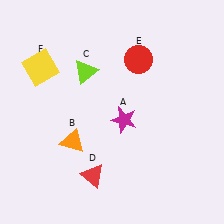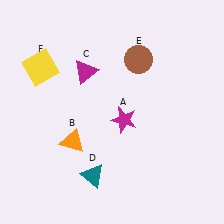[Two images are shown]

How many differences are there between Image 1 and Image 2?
There are 3 differences between the two images.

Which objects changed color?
C changed from lime to magenta. D changed from red to teal. E changed from red to brown.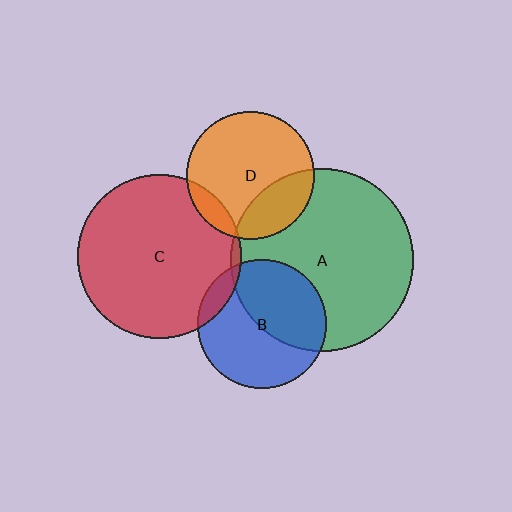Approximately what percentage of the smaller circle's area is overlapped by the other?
Approximately 10%.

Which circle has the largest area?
Circle A (green).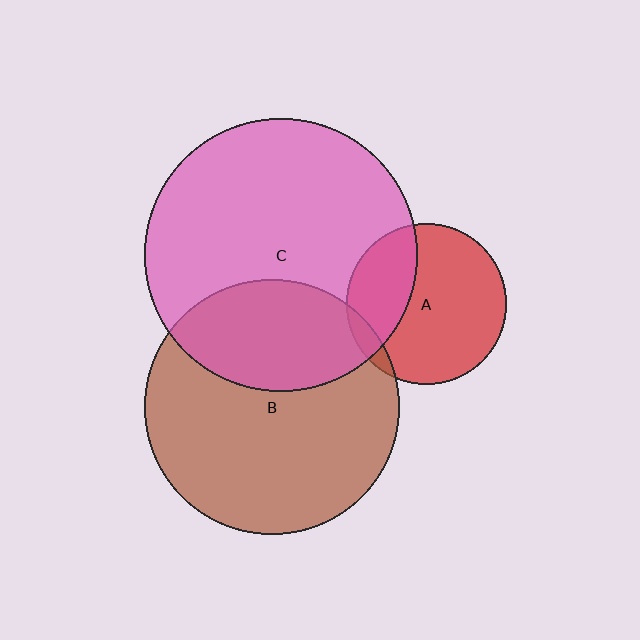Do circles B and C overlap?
Yes.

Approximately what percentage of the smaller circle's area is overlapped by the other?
Approximately 35%.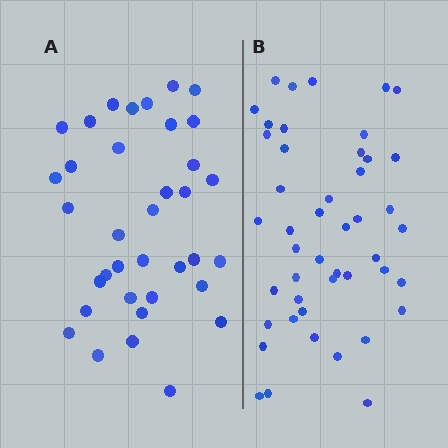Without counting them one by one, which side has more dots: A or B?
Region B (the right region) has more dots.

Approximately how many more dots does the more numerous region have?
Region B has roughly 10 or so more dots than region A.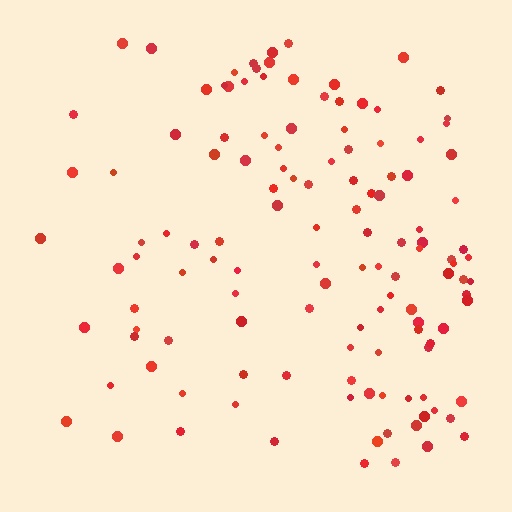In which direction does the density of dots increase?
From left to right, with the right side densest.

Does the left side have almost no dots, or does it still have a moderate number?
Still a moderate number, just noticeably fewer than the right.